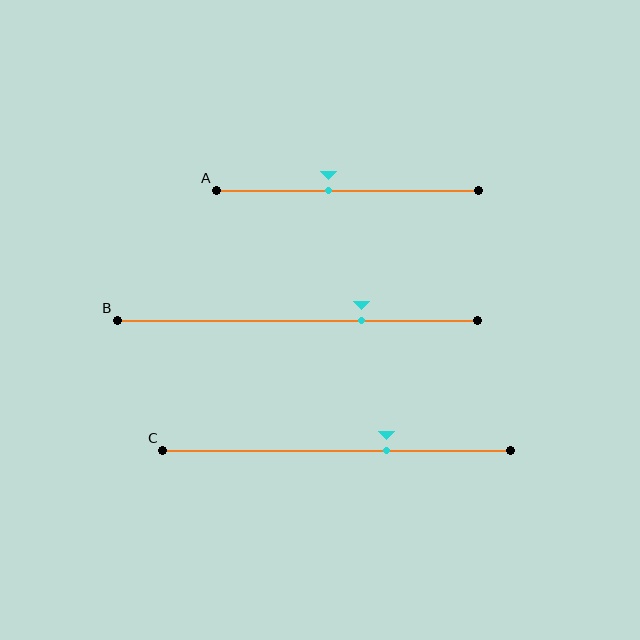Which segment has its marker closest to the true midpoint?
Segment A has its marker closest to the true midpoint.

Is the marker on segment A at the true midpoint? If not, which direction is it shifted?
No, the marker on segment A is shifted to the left by about 7% of the segment length.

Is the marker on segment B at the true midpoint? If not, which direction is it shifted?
No, the marker on segment B is shifted to the right by about 18% of the segment length.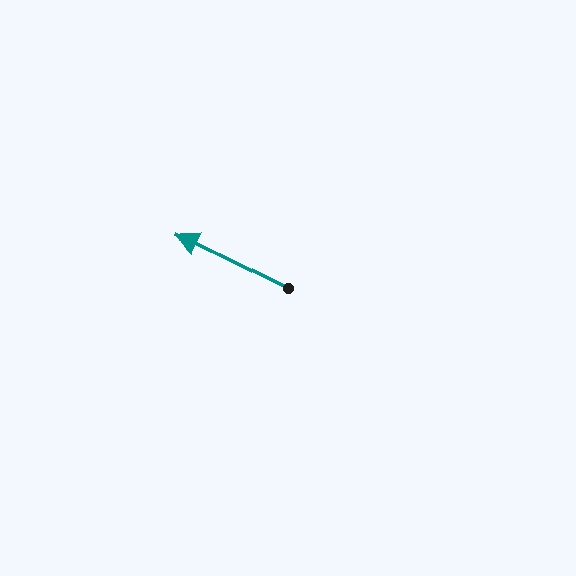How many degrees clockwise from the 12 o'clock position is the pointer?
Approximately 296 degrees.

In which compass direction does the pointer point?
Northwest.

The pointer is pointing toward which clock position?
Roughly 10 o'clock.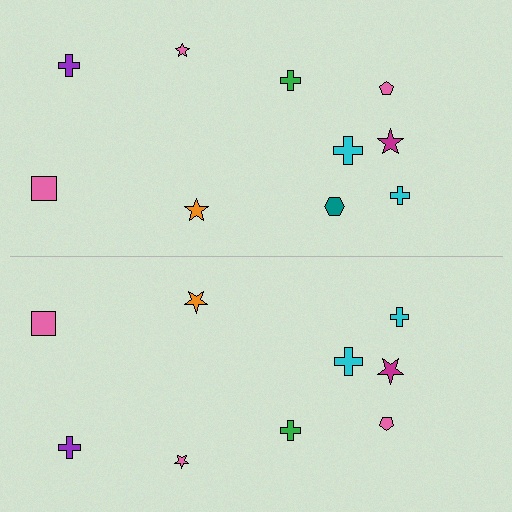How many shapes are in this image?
There are 19 shapes in this image.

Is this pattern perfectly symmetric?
No, the pattern is not perfectly symmetric. A teal hexagon is missing from the bottom side.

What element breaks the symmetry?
A teal hexagon is missing from the bottom side.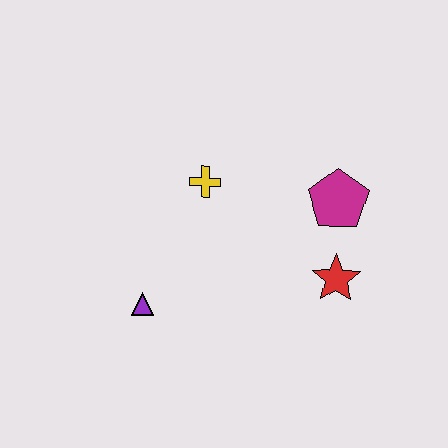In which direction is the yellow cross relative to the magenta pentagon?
The yellow cross is to the left of the magenta pentagon.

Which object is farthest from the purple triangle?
The magenta pentagon is farthest from the purple triangle.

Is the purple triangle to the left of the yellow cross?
Yes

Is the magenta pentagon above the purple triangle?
Yes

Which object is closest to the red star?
The magenta pentagon is closest to the red star.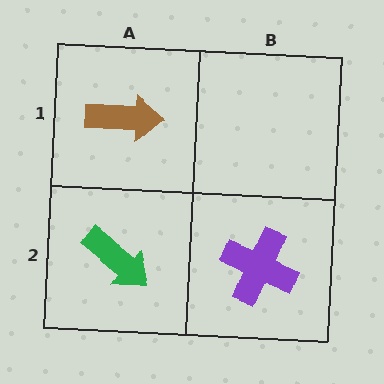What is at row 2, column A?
A green arrow.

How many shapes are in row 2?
2 shapes.